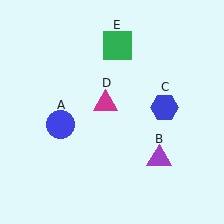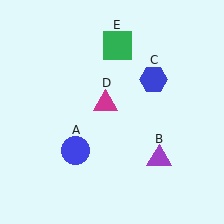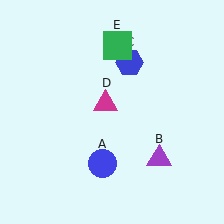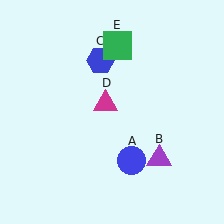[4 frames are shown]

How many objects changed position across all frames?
2 objects changed position: blue circle (object A), blue hexagon (object C).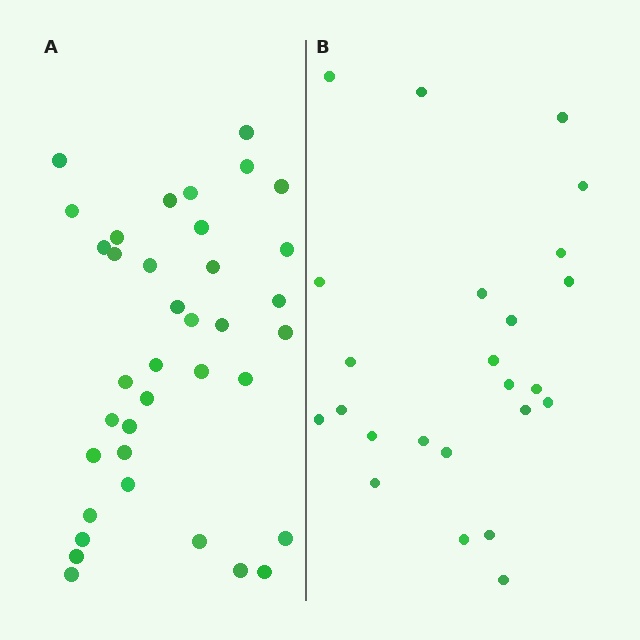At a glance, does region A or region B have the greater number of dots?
Region A (the left region) has more dots.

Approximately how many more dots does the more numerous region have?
Region A has approximately 15 more dots than region B.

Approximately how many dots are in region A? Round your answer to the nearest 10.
About 40 dots. (The exact count is 37, which rounds to 40.)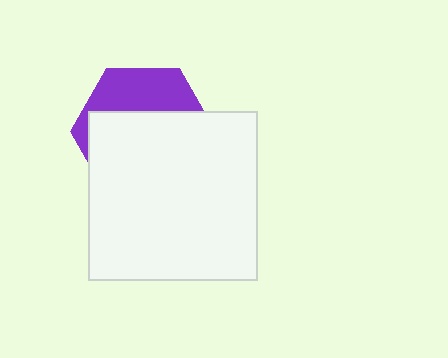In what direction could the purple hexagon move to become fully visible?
The purple hexagon could move up. That would shift it out from behind the white square entirely.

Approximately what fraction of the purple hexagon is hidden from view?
Roughly 66% of the purple hexagon is hidden behind the white square.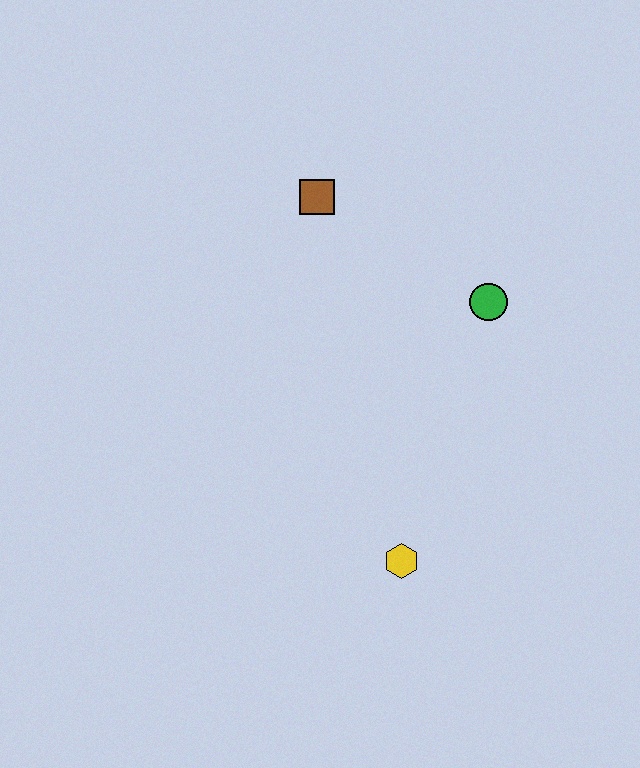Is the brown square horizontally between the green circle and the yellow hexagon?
No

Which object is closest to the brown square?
The green circle is closest to the brown square.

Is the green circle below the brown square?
Yes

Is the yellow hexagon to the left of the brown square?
No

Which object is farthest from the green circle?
The yellow hexagon is farthest from the green circle.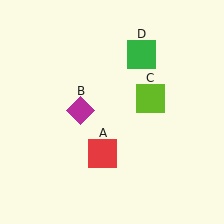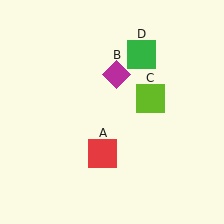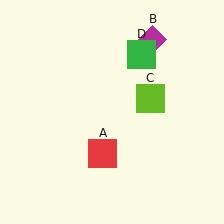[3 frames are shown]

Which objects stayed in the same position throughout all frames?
Red square (object A) and lime square (object C) and green square (object D) remained stationary.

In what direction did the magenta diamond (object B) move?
The magenta diamond (object B) moved up and to the right.